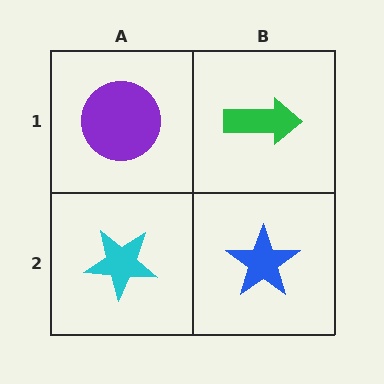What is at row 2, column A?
A cyan star.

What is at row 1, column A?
A purple circle.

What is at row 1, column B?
A green arrow.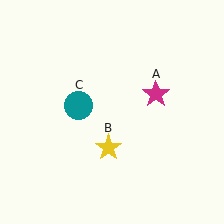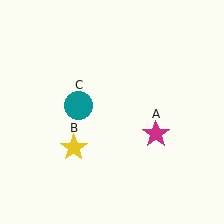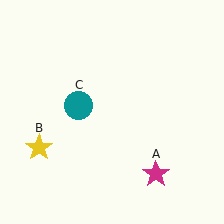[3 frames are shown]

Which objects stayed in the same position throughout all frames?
Teal circle (object C) remained stationary.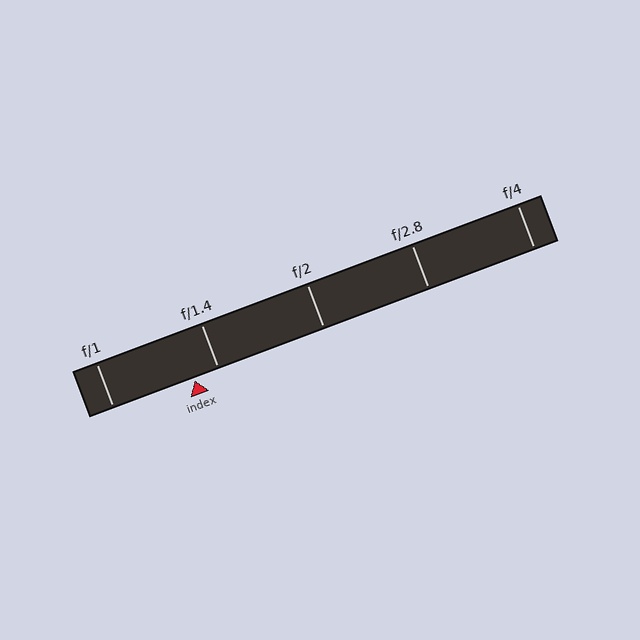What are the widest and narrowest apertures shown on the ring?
The widest aperture shown is f/1 and the narrowest is f/4.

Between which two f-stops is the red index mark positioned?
The index mark is between f/1 and f/1.4.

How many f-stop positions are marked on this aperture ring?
There are 5 f-stop positions marked.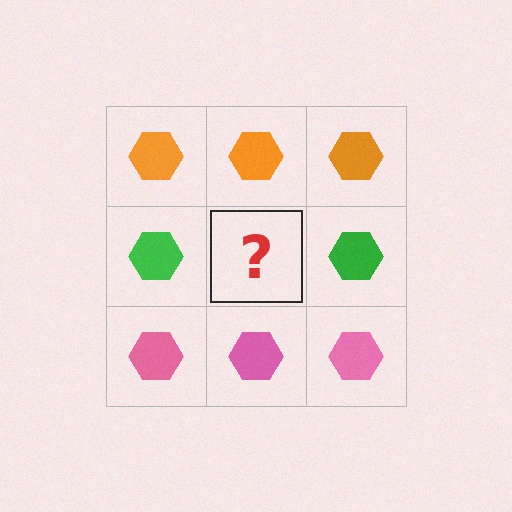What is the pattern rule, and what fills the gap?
The rule is that each row has a consistent color. The gap should be filled with a green hexagon.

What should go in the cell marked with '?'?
The missing cell should contain a green hexagon.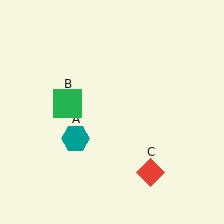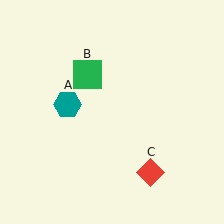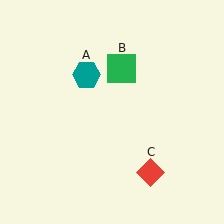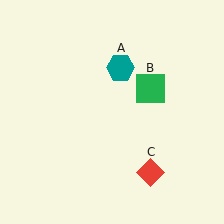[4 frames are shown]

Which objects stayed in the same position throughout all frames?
Red diamond (object C) remained stationary.